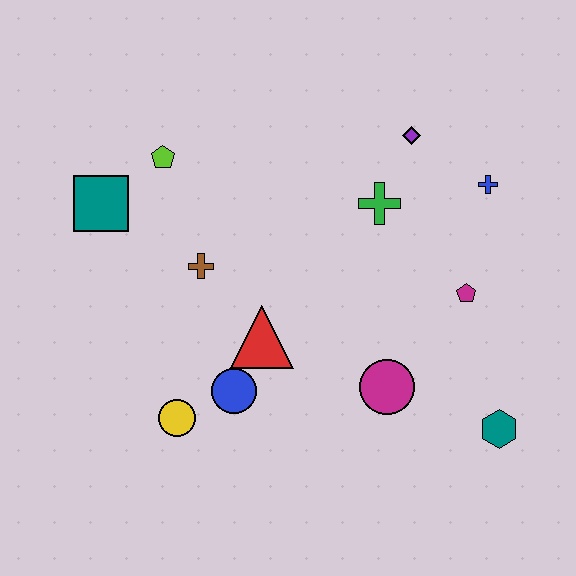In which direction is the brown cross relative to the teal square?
The brown cross is to the right of the teal square.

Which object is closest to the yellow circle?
The blue circle is closest to the yellow circle.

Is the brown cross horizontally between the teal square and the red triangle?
Yes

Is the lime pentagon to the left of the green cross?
Yes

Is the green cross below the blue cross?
Yes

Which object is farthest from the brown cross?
The teal hexagon is farthest from the brown cross.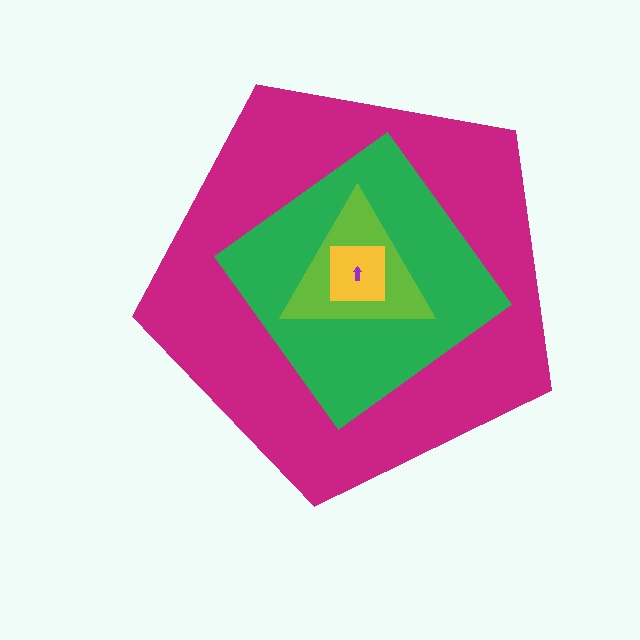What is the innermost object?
The purple arrow.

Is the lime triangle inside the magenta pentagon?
Yes.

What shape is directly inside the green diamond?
The lime triangle.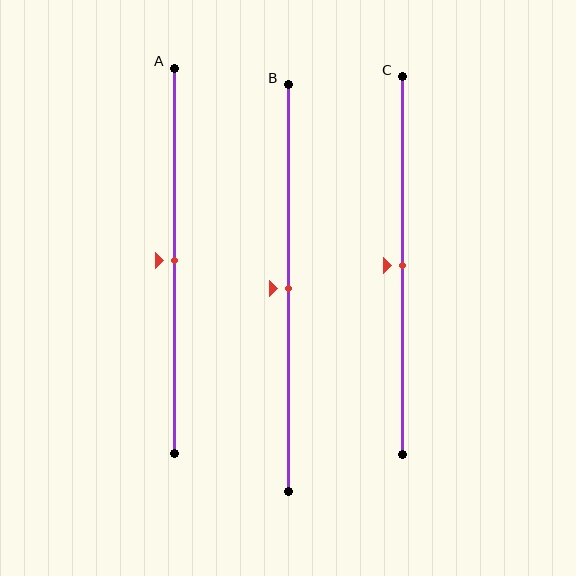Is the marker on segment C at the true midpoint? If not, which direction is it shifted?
Yes, the marker on segment C is at the true midpoint.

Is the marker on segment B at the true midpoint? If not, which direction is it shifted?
Yes, the marker on segment B is at the true midpoint.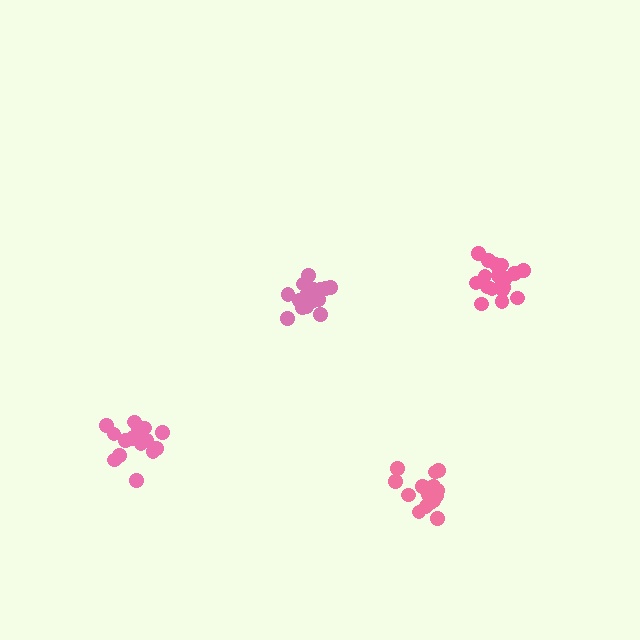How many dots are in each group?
Group 1: 17 dots, Group 2: 16 dots, Group 3: 20 dots, Group 4: 17 dots (70 total).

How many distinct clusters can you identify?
There are 4 distinct clusters.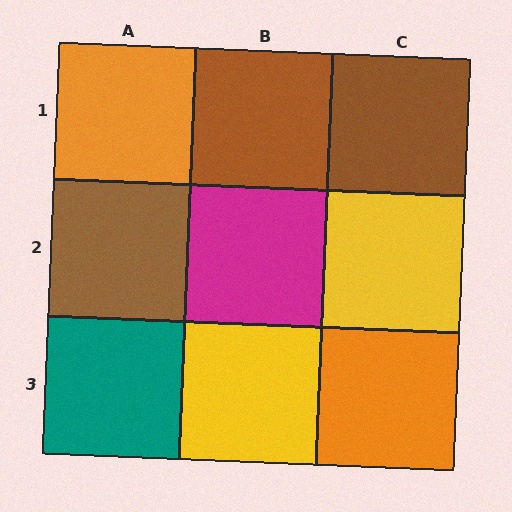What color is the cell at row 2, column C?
Yellow.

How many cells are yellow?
2 cells are yellow.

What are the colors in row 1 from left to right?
Orange, brown, brown.